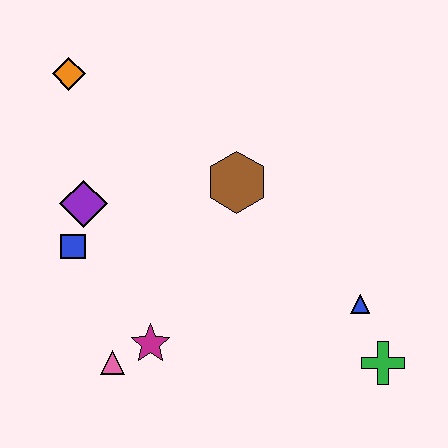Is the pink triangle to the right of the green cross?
No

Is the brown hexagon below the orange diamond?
Yes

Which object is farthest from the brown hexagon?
The green cross is farthest from the brown hexagon.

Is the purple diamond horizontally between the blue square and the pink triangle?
Yes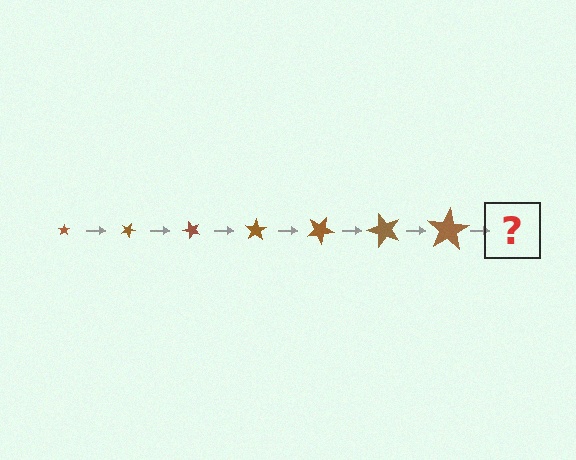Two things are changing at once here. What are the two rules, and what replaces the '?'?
The two rules are that the star grows larger each step and it rotates 25 degrees each step. The '?' should be a star, larger than the previous one and rotated 175 degrees from the start.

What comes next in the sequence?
The next element should be a star, larger than the previous one and rotated 175 degrees from the start.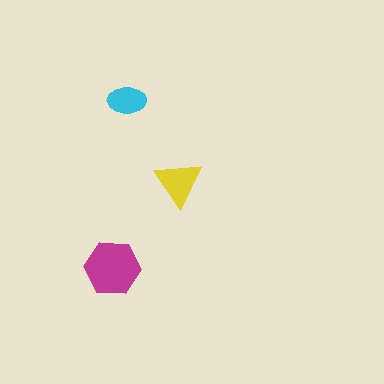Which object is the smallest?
The cyan ellipse.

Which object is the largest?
The magenta hexagon.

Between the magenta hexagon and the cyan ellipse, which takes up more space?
The magenta hexagon.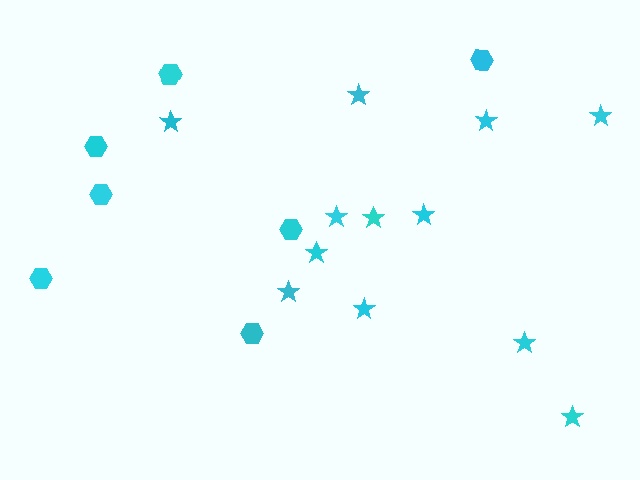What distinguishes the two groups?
There are 2 groups: one group of stars (12) and one group of hexagons (7).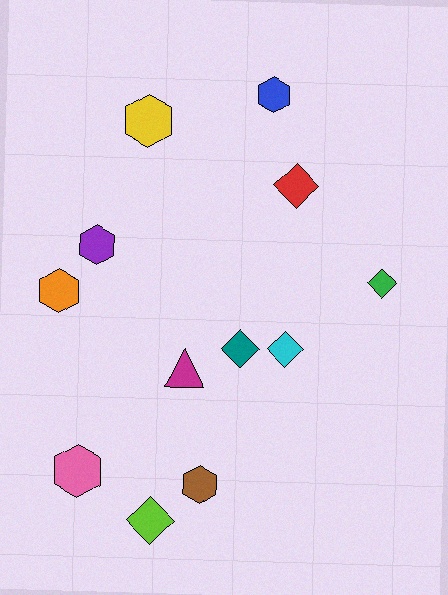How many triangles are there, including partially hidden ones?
There is 1 triangle.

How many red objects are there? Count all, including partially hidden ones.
There is 1 red object.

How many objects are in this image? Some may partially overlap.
There are 12 objects.